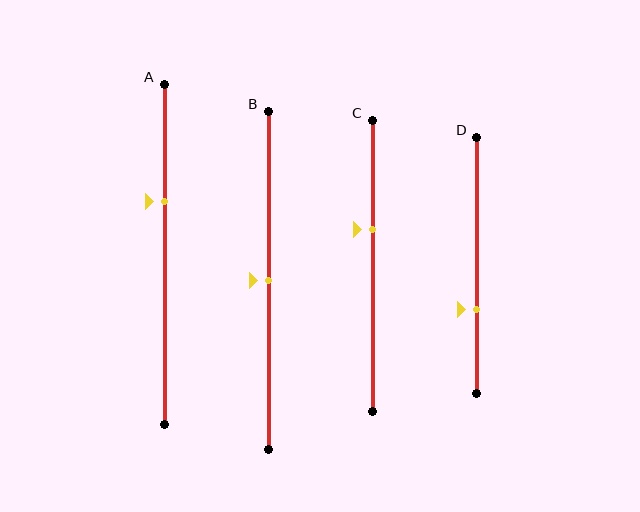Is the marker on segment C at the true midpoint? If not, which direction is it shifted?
No, the marker on segment C is shifted upward by about 13% of the segment length.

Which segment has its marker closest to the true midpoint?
Segment B has its marker closest to the true midpoint.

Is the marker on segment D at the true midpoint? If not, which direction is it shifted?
No, the marker on segment D is shifted downward by about 17% of the segment length.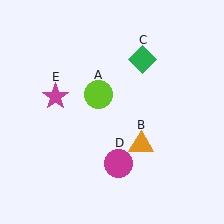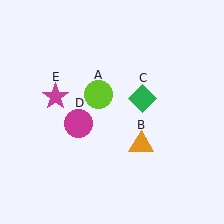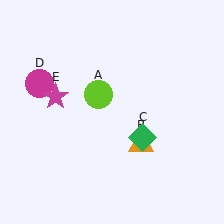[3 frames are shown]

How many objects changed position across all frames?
2 objects changed position: green diamond (object C), magenta circle (object D).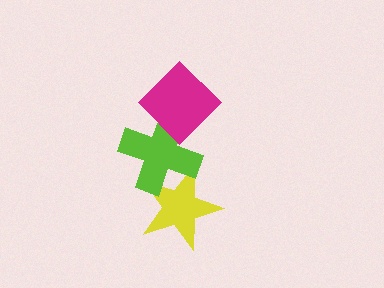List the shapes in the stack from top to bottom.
From top to bottom: the magenta diamond, the lime cross, the yellow star.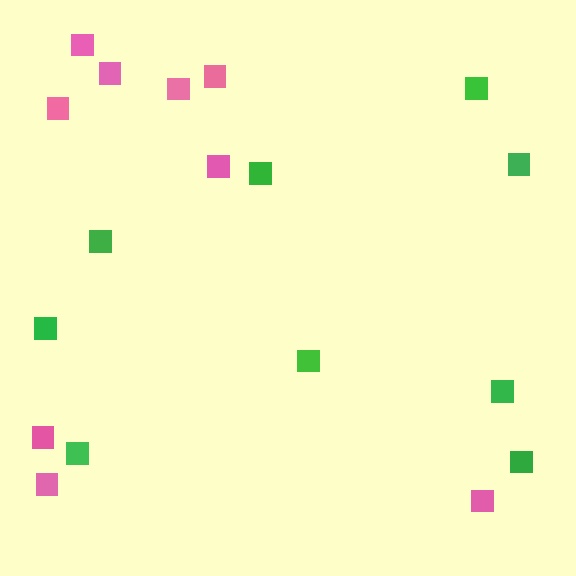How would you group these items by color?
There are 2 groups: one group of green squares (9) and one group of pink squares (9).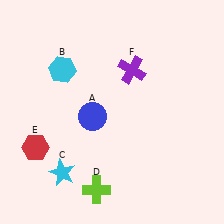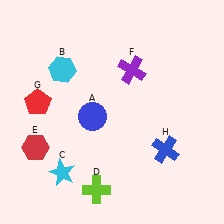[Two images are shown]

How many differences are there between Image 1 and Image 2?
There are 2 differences between the two images.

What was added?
A red pentagon (G), a blue cross (H) were added in Image 2.